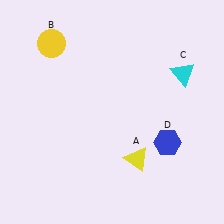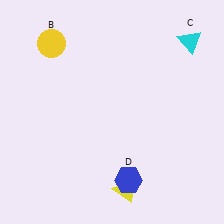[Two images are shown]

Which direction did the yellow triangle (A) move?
The yellow triangle (A) moved down.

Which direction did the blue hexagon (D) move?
The blue hexagon (D) moved left.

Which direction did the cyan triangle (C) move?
The cyan triangle (C) moved up.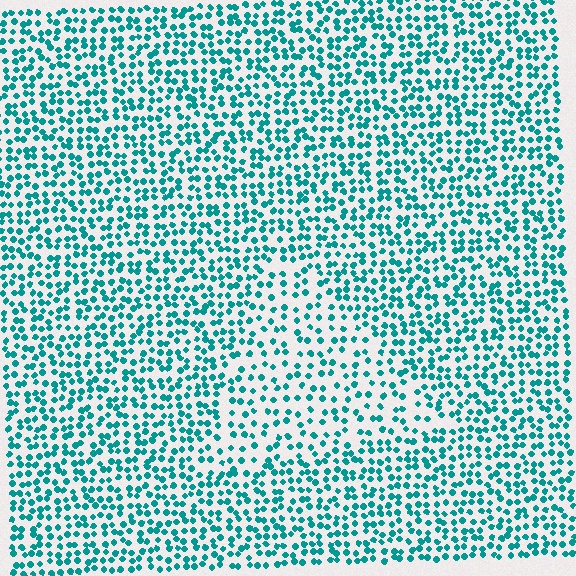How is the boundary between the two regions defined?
The boundary is defined by a change in element density (approximately 1.7x ratio). All elements are the same color, size, and shape.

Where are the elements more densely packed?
The elements are more densely packed outside the triangle boundary.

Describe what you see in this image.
The image contains small teal elements arranged at two different densities. A triangle-shaped region is visible where the elements are less densely packed than the surrounding area.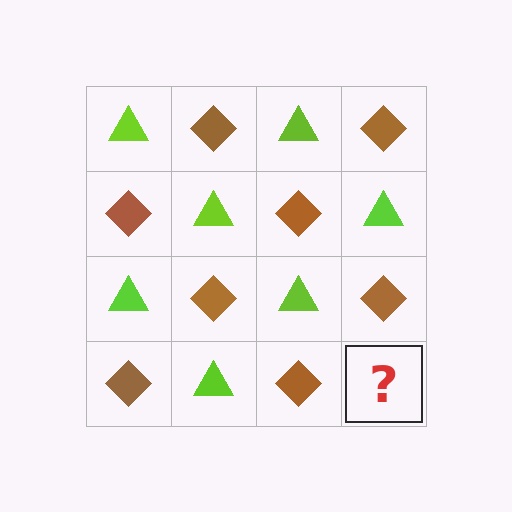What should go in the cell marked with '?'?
The missing cell should contain a lime triangle.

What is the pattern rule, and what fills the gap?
The rule is that it alternates lime triangle and brown diamond in a checkerboard pattern. The gap should be filled with a lime triangle.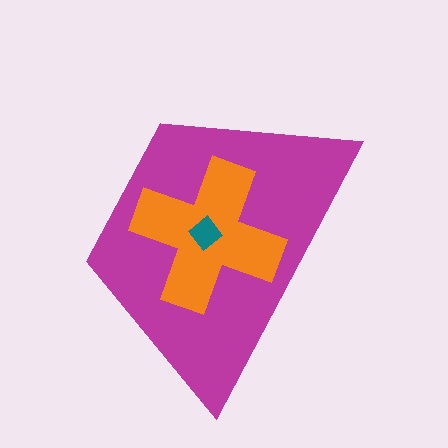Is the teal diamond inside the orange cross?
Yes.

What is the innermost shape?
The teal diamond.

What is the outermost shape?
The magenta trapezoid.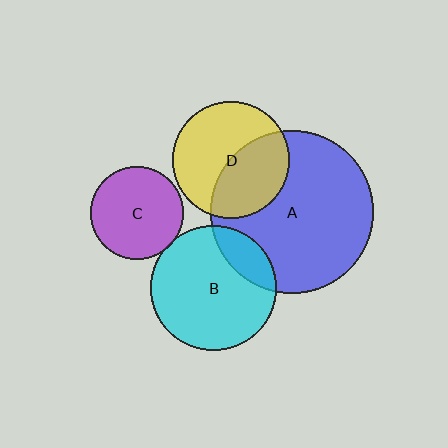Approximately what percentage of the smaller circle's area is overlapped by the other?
Approximately 45%.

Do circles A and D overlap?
Yes.